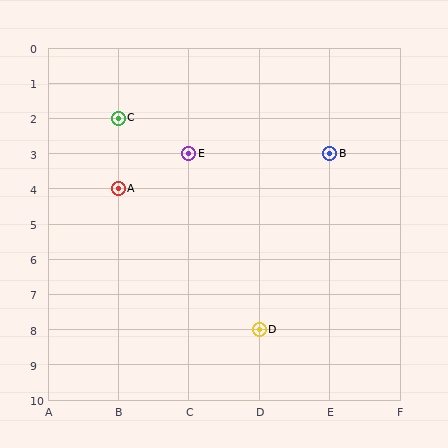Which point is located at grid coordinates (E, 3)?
Point B is at (E, 3).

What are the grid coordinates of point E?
Point E is at grid coordinates (C, 3).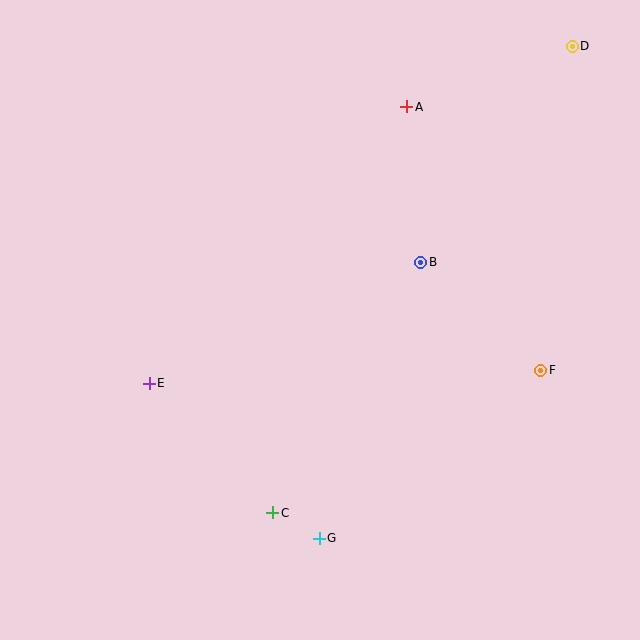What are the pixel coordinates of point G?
Point G is at (319, 538).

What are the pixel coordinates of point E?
Point E is at (149, 383).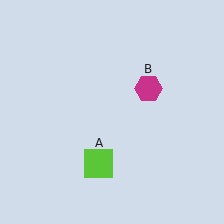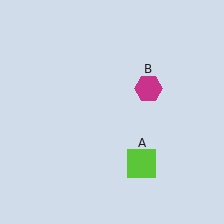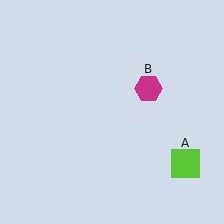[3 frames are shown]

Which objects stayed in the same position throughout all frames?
Magenta hexagon (object B) remained stationary.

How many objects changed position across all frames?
1 object changed position: lime square (object A).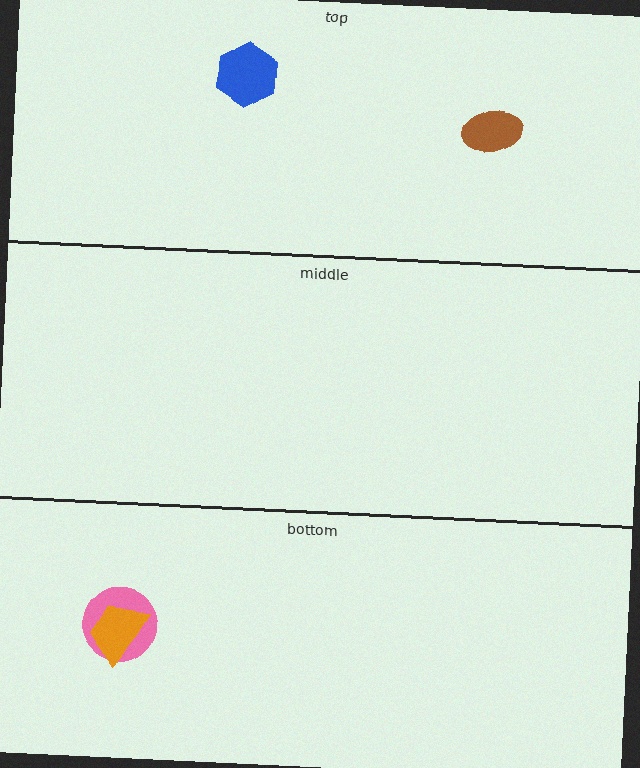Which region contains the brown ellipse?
The top region.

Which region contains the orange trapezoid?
The bottom region.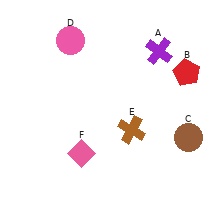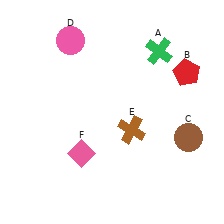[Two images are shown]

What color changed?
The cross (A) changed from purple in Image 1 to green in Image 2.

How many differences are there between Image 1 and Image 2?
There is 1 difference between the two images.